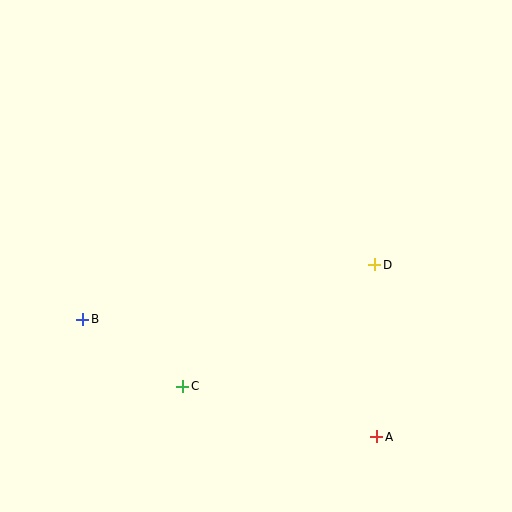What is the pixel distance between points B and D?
The distance between B and D is 297 pixels.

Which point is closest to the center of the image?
Point D at (375, 265) is closest to the center.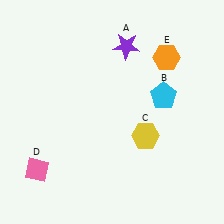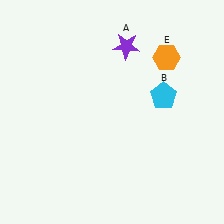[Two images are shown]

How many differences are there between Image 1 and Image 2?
There are 2 differences between the two images.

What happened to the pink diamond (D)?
The pink diamond (D) was removed in Image 2. It was in the bottom-left area of Image 1.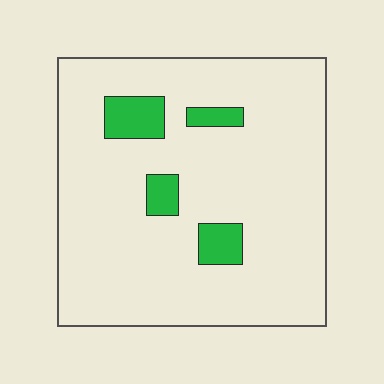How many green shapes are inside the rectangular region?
4.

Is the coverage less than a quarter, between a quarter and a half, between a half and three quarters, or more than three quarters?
Less than a quarter.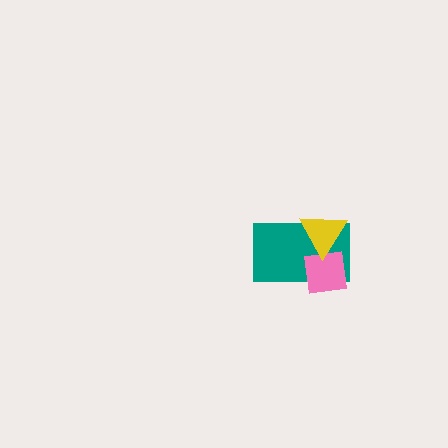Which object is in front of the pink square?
The yellow triangle is in front of the pink square.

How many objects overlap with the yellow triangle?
2 objects overlap with the yellow triangle.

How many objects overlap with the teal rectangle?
2 objects overlap with the teal rectangle.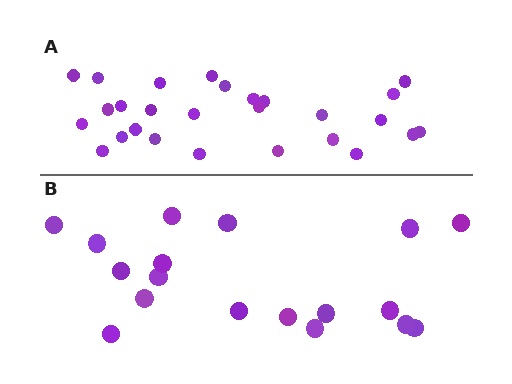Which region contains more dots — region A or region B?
Region A (the top region) has more dots.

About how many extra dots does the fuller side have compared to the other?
Region A has roughly 8 or so more dots than region B.